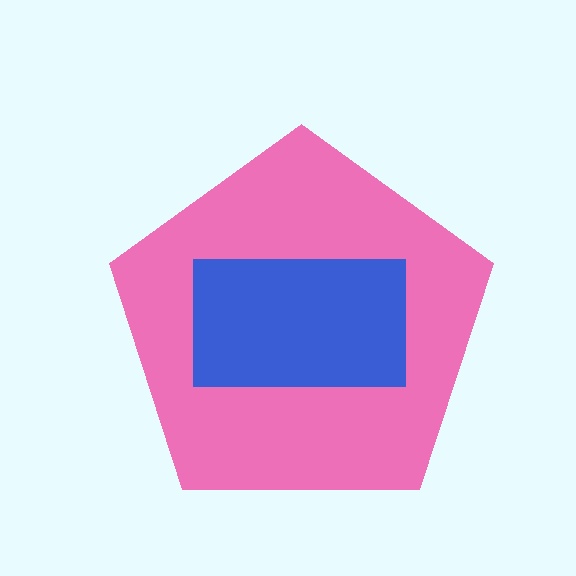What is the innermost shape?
The blue rectangle.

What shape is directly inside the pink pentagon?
The blue rectangle.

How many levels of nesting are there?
2.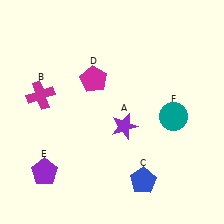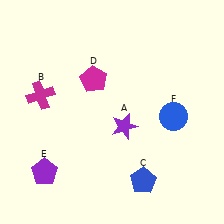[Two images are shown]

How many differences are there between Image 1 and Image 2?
There is 1 difference between the two images.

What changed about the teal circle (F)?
In Image 1, F is teal. In Image 2, it changed to blue.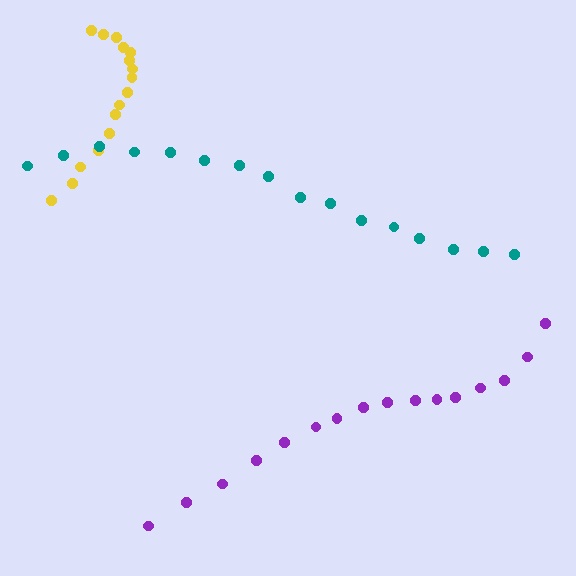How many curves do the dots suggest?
There are 3 distinct paths.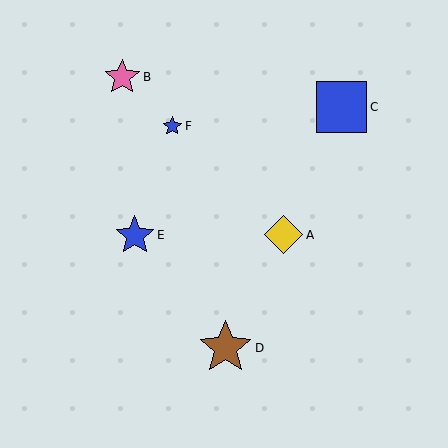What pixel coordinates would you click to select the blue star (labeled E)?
Click at (135, 235) to select the blue star E.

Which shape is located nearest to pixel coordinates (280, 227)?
The yellow diamond (labeled A) at (284, 235) is nearest to that location.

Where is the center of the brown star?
The center of the brown star is at (225, 348).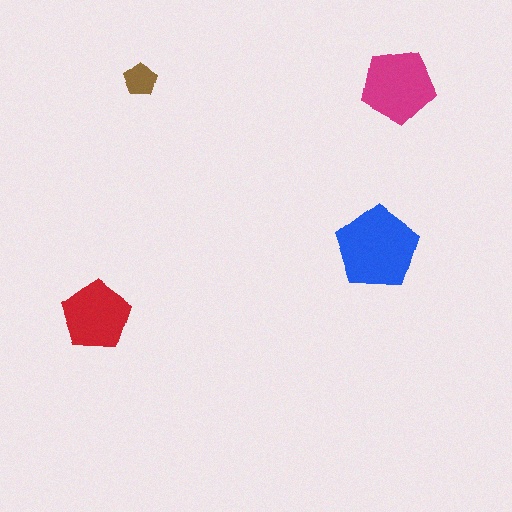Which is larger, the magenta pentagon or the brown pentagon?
The magenta one.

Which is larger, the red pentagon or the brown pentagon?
The red one.